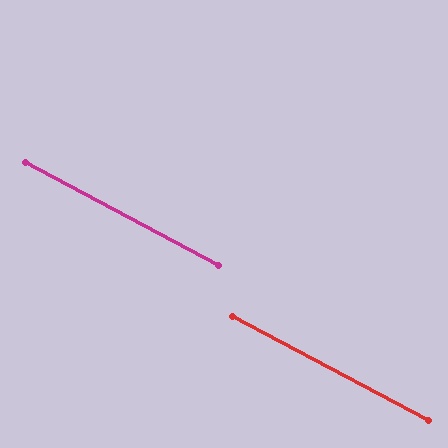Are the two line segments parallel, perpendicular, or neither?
Parallel — their directions differ by only 0.2°.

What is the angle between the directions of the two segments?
Approximately 0 degrees.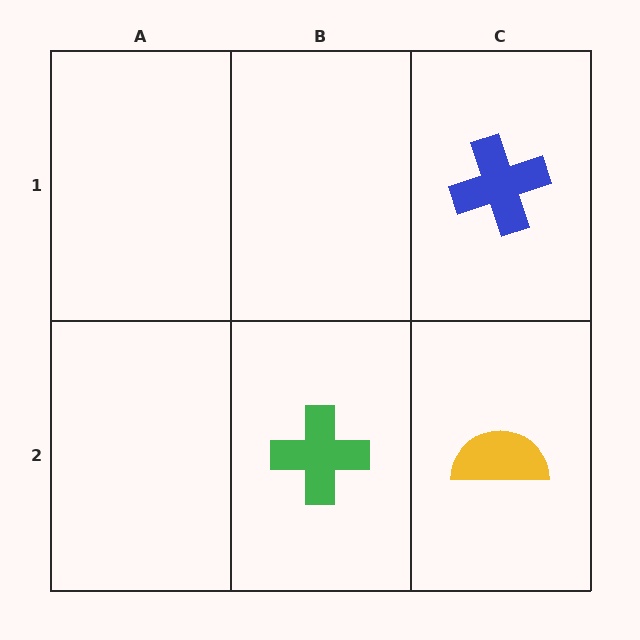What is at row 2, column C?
A yellow semicircle.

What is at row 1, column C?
A blue cross.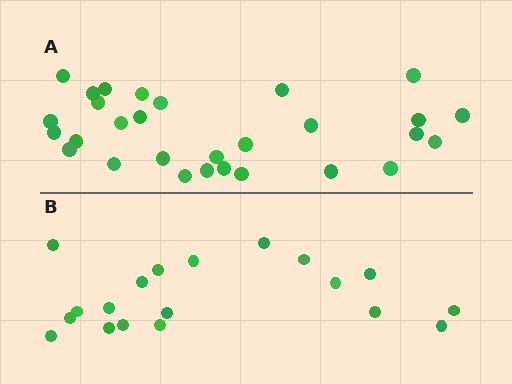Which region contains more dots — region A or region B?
Region A (the top region) has more dots.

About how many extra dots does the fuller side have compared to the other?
Region A has roughly 10 or so more dots than region B.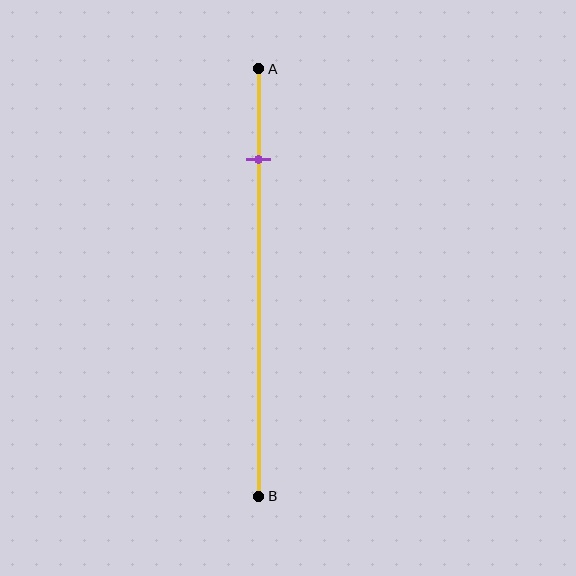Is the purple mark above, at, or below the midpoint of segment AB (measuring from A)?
The purple mark is above the midpoint of segment AB.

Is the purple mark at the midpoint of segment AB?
No, the mark is at about 20% from A, not at the 50% midpoint.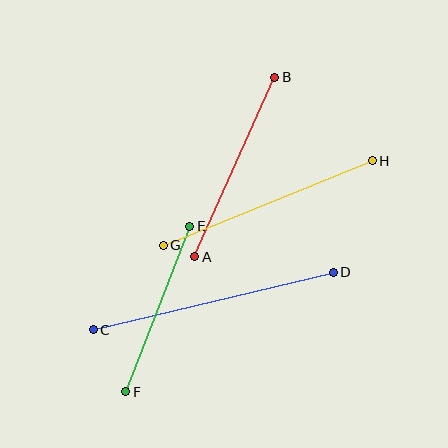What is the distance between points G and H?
The distance is approximately 225 pixels.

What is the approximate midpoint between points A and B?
The midpoint is at approximately (235, 167) pixels.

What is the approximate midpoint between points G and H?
The midpoint is at approximately (268, 203) pixels.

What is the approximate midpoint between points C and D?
The midpoint is at approximately (213, 301) pixels.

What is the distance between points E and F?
The distance is approximately 178 pixels.